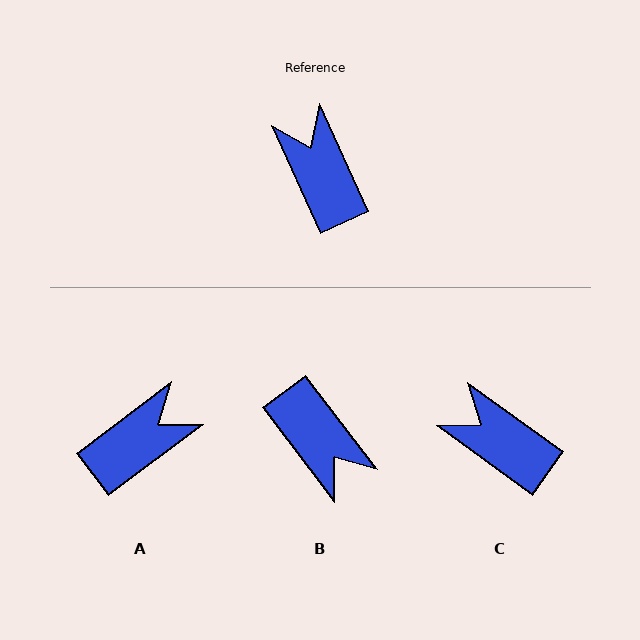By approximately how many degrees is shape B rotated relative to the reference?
Approximately 167 degrees clockwise.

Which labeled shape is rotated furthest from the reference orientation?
B, about 167 degrees away.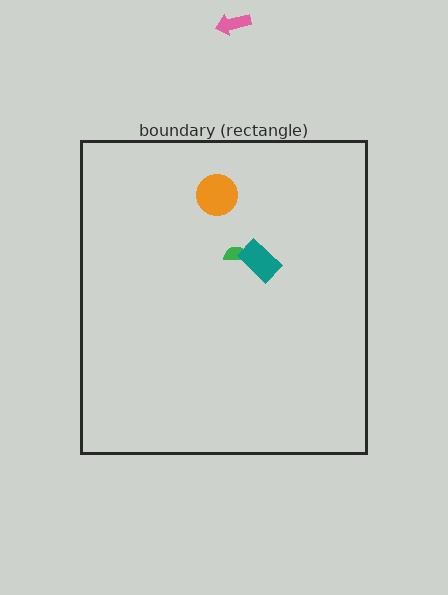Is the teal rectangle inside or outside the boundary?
Inside.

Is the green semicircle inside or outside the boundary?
Inside.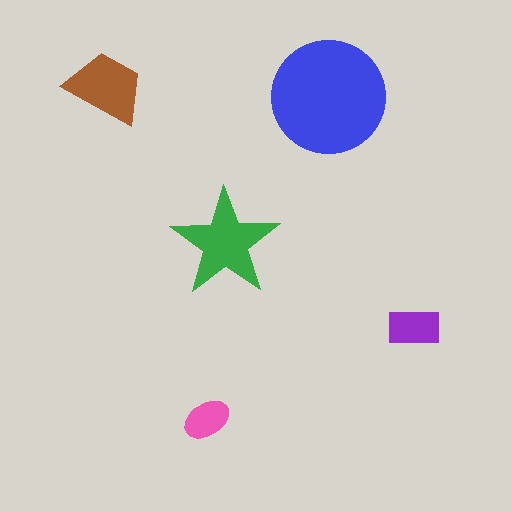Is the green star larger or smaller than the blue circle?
Smaller.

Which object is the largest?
The blue circle.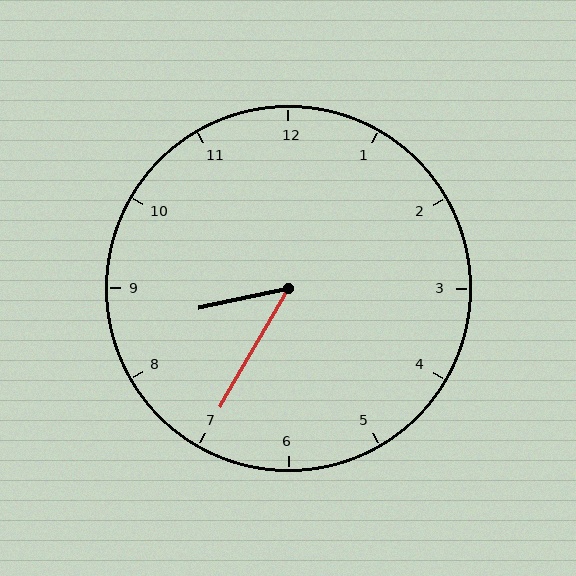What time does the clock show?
8:35.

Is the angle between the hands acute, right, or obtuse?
It is acute.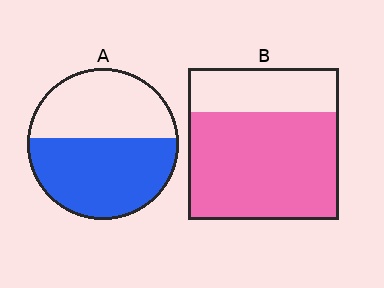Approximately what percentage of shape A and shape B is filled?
A is approximately 55% and B is approximately 70%.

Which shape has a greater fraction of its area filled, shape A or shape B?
Shape B.